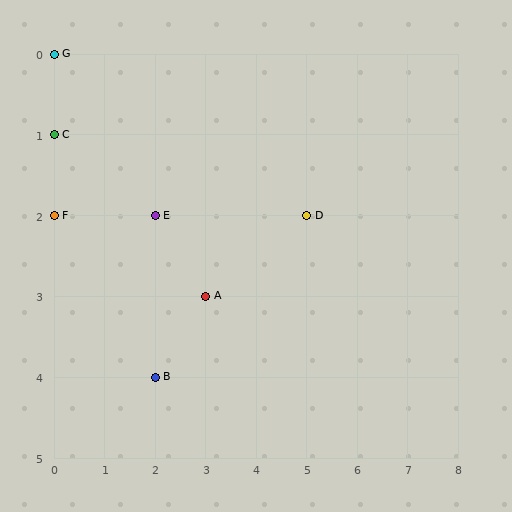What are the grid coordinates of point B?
Point B is at grid coordinates (2, 4).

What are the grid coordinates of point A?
Point A is at grid coordinates (3, 3).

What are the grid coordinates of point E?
Point E is at grid coordinates (2, 2).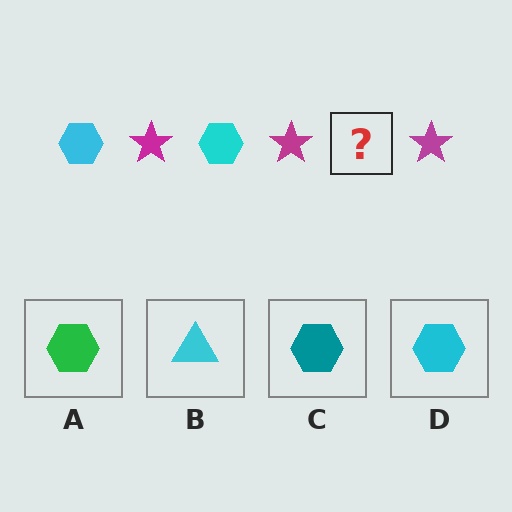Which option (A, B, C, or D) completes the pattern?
D.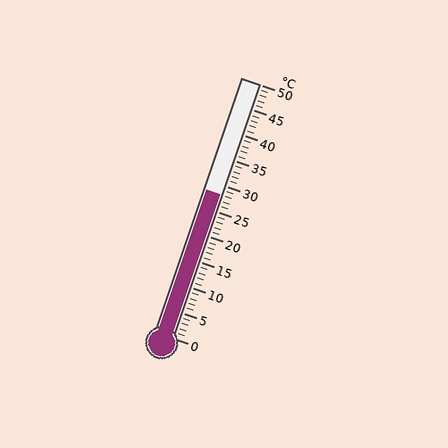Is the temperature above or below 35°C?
The temperature is below 35°C.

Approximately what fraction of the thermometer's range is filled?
The thermometer is filled to approximately 55% of its range.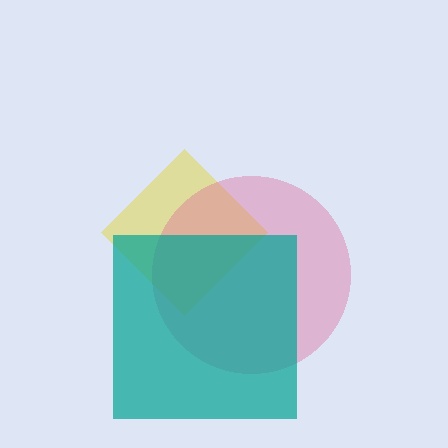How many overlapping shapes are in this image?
There are 3 overlapping shapes in the image.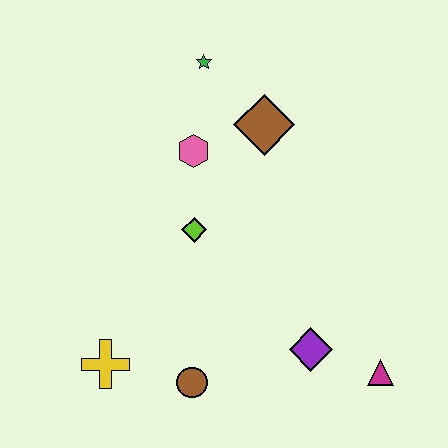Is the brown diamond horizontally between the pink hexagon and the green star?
No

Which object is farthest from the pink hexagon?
The magenta triangle is farthest from the pink hexagon.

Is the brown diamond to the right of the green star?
Yes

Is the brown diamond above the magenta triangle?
Yes